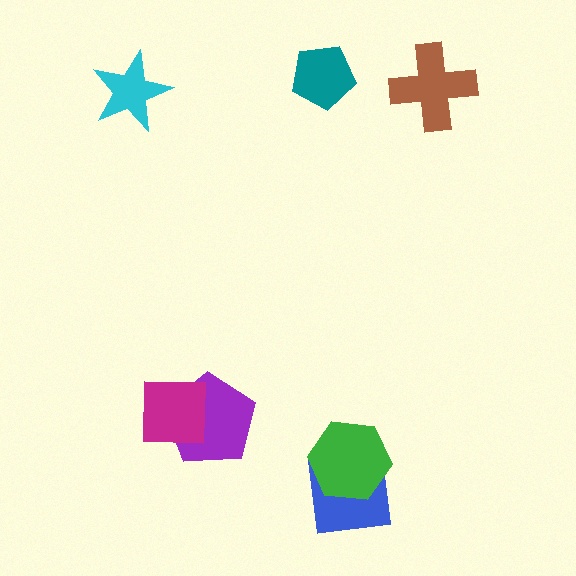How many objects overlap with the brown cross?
0 objects overlap with the brown cross.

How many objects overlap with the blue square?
1 object overlaps with the blue square.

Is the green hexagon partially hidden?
No, no other shape covers it.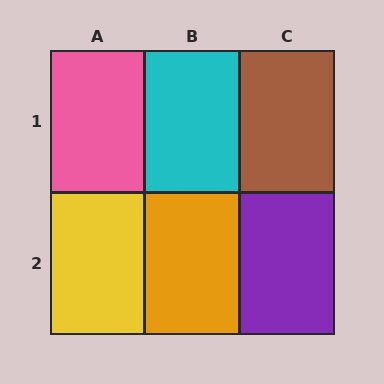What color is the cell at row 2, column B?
Orange.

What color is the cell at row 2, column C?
Purple.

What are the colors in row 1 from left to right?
Pink, cyan, brown.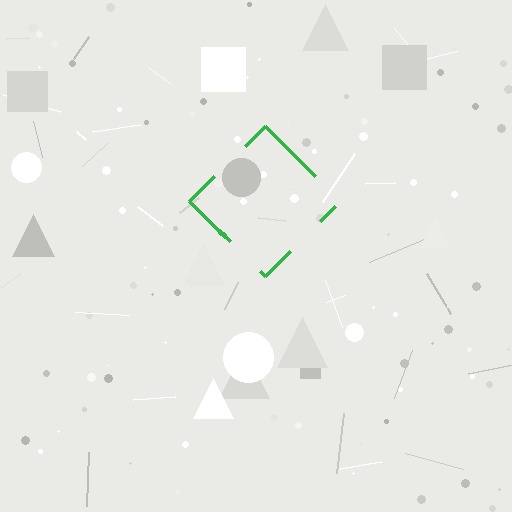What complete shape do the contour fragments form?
The contour fragments form a diamond.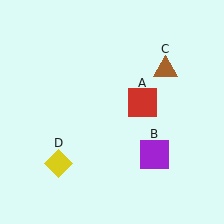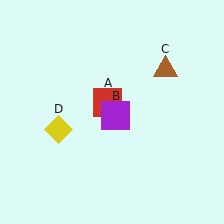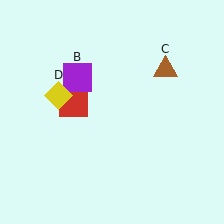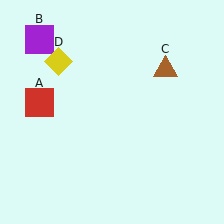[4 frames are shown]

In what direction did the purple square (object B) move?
The purple square (object B) moved up and to the left.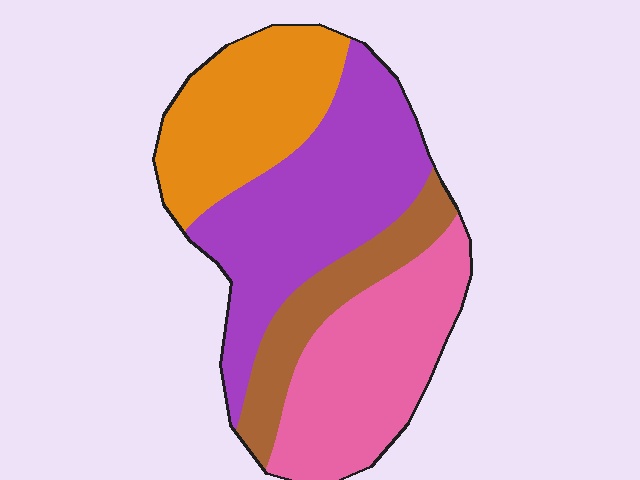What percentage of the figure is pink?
Pink covers around 30% of the figure.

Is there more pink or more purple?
Purple.